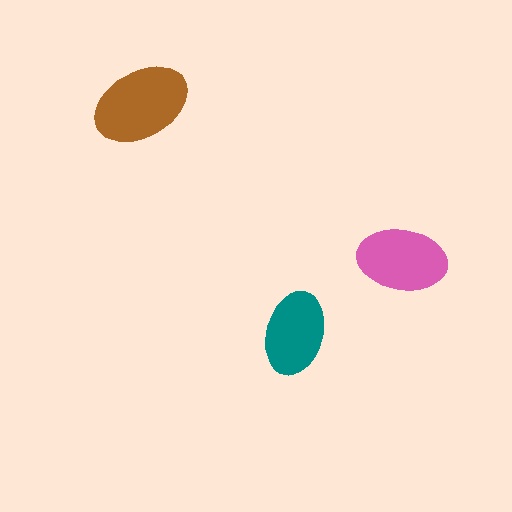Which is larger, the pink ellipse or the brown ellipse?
The brown one.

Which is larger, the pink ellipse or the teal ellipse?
The pink one.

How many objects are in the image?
There are 3 objects in the image.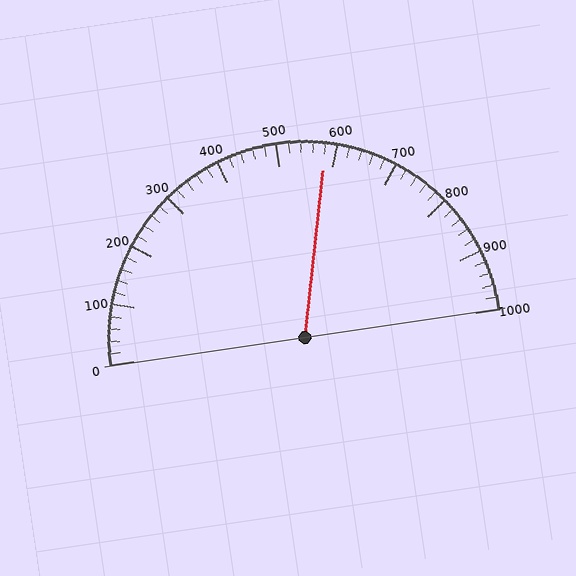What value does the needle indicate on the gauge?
The needle indicates approximately 580.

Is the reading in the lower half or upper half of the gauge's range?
The reading is in the upper half of the range (0 to 1000).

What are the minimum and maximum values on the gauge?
The gauge ranges from 0 to 1000.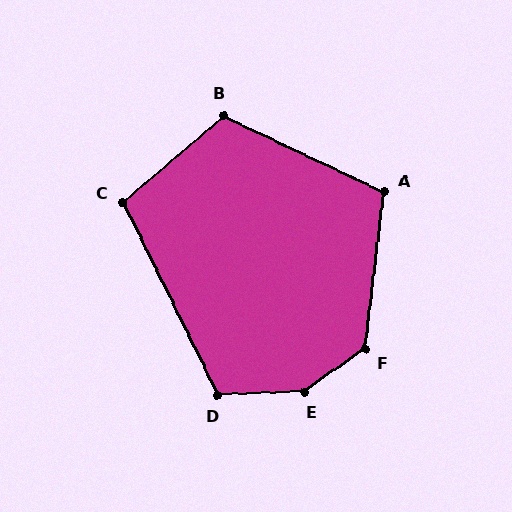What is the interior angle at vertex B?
Approximately 114 degrees (obtuse).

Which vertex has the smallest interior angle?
C, at approximately 104 degrees.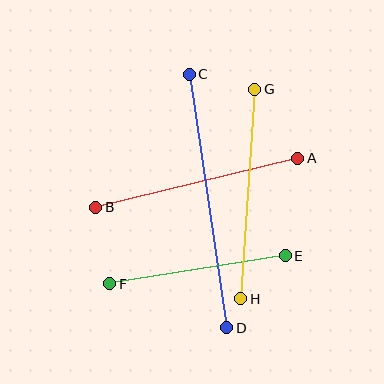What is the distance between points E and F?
The distance is approximately 178 pixels.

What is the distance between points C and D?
The distance is approximately 256 pixels.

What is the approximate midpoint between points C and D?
The midpoint is at approximately (208, 201) pixels.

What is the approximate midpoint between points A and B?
The midpoint is at approximately (197, 183) pixels.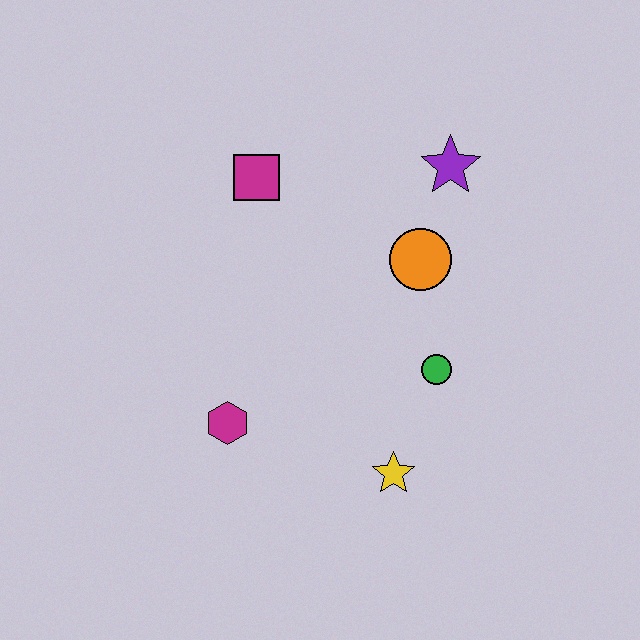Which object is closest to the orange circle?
The purple star is closest to the orange circle.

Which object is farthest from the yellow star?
The magenta square is farthest from the yellow star.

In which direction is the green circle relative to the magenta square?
The green circle is below the magenta square.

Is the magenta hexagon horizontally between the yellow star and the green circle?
No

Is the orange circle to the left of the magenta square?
No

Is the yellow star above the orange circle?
No